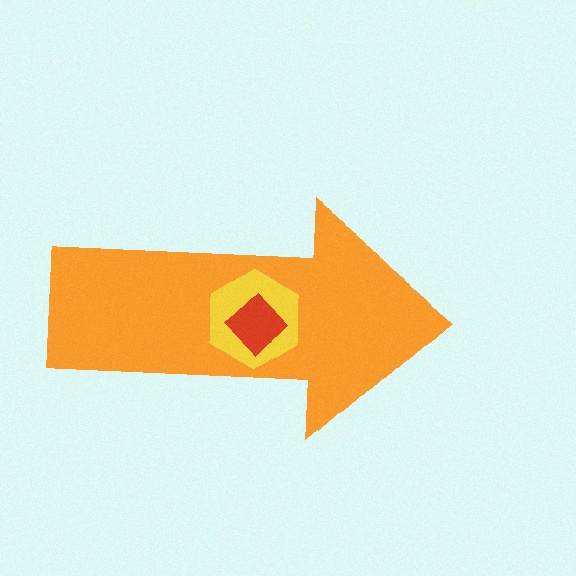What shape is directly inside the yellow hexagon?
The red diamond.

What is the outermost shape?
The orange arrow.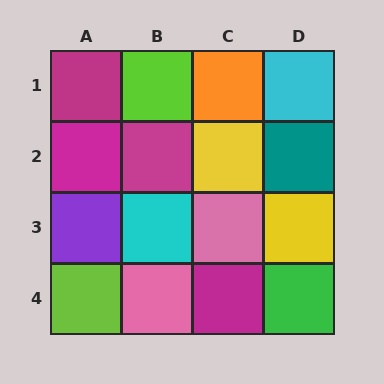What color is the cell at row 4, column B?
Pink.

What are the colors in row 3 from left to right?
Purple, cyan, pink, yellow.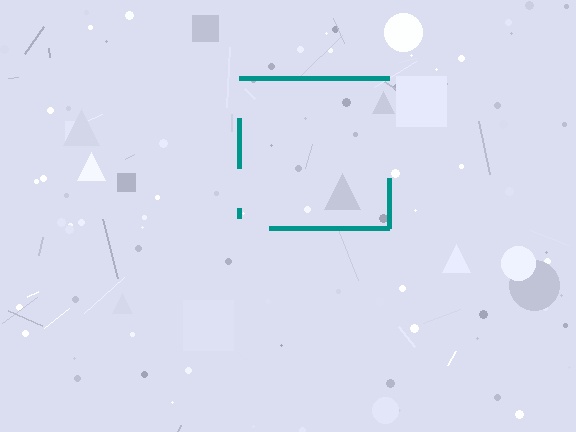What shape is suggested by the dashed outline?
The dashed outline suggests a square.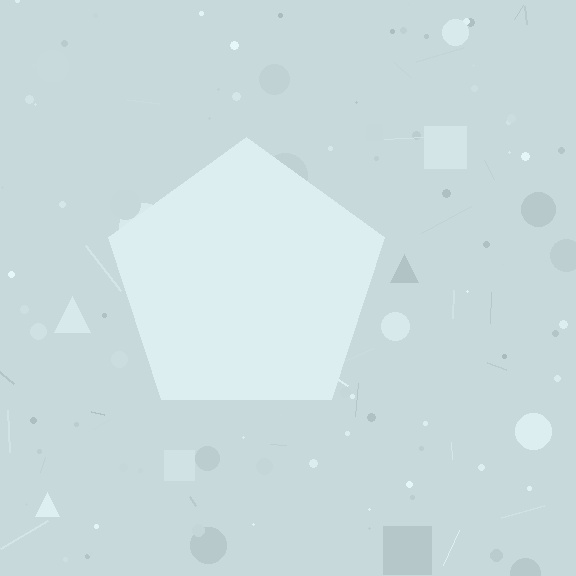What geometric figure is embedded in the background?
A pentagon is embedded in the background.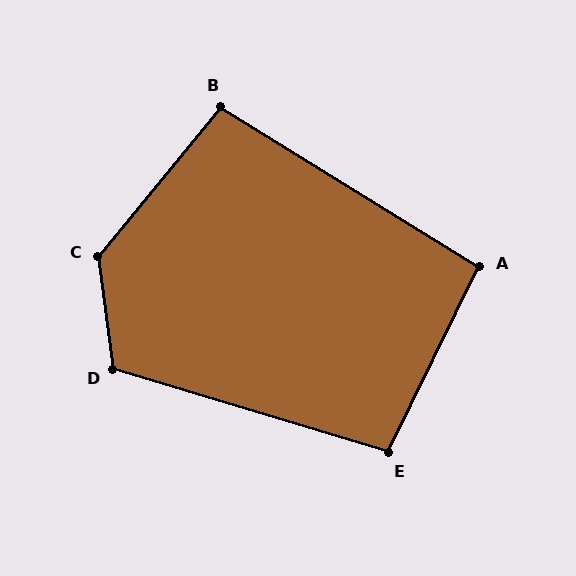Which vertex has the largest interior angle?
C, at approximately 133 degrees.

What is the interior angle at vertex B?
Approximately 98 degrees (obtuse).